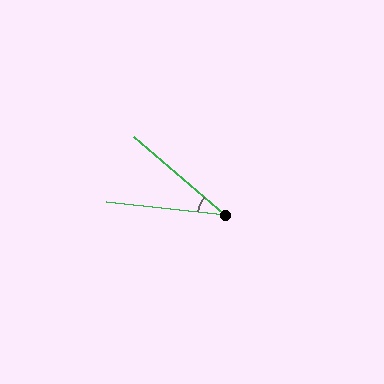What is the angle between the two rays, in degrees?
Approximately 34 degrees.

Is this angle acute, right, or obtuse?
It is acute.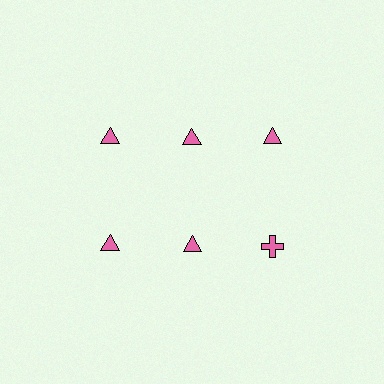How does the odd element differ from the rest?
It has a different shape: cross instead of triangle.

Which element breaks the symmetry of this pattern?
The pink cross in the second row, center column breaks the symmetry. All other shapes are pink triangles.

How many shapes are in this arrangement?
There are 6 shapes arranged in a grid pattern.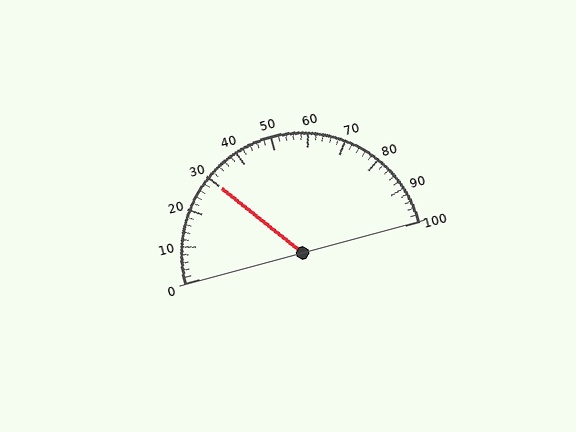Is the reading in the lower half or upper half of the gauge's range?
The reading is in the lower half of the range (0 to 100).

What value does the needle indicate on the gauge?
The needle indicates approximately 30.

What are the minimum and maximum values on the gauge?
The gauge ranges from 0 to 100.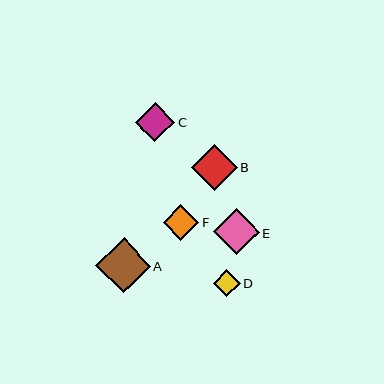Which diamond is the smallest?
Diamond D is the smallest with a size of approximately 27 pixels.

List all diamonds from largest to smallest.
From largest to smallest: A, E, B, C, F, D.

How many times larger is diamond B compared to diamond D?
Diamond B is approximately 1.7 times the size of diamond D.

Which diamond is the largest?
Diamond A is the largest with a size of approximately 54 pixels.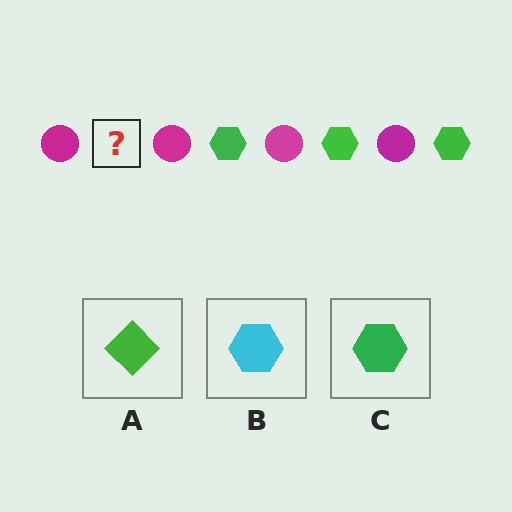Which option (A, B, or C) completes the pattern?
C.